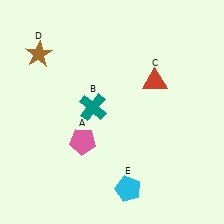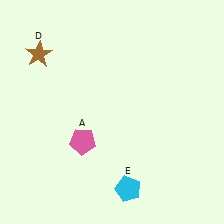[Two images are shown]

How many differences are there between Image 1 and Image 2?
There are 2 differences between the two images.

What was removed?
The red triangle (C), the teal cross (B) were removed in Image 2.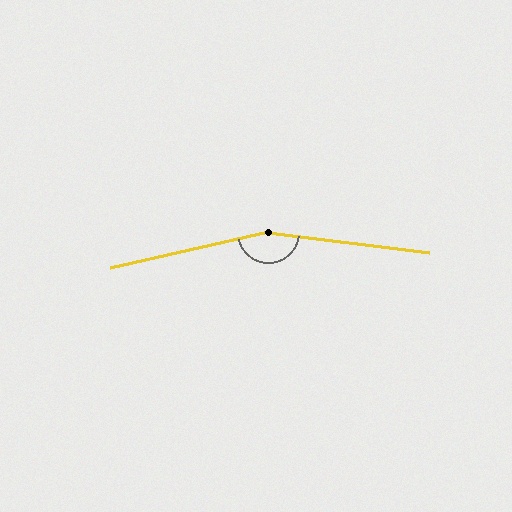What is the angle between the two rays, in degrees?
Approximately 160 degrees.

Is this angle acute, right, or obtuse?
It is obtuse.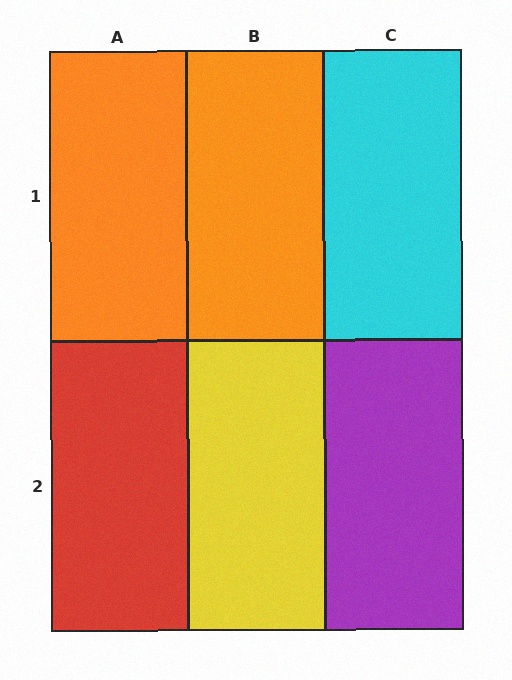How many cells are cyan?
1 cell is cyan.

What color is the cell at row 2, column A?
Red.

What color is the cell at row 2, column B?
Yellow.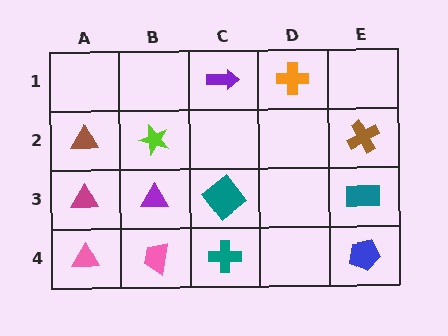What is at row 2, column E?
A brown cross.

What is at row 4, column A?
A pink triangle.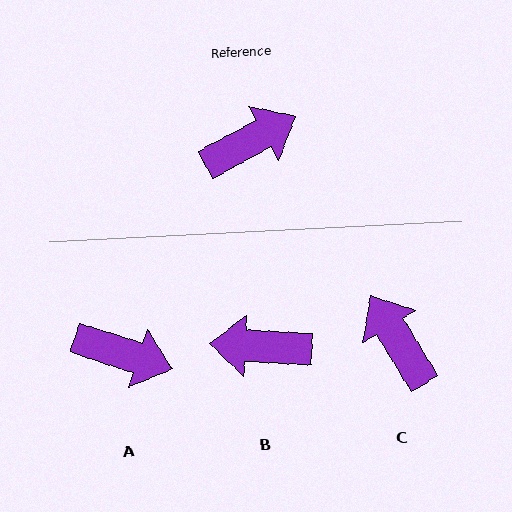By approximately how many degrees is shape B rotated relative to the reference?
Approximately 149 degrees counter-clockwise.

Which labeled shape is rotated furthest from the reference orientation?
B, about 149 degrees away.